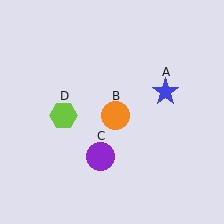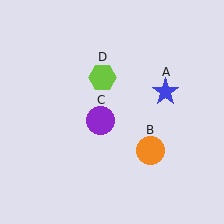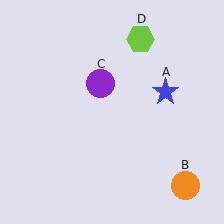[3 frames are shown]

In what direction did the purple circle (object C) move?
The purple circle (object C) moved up.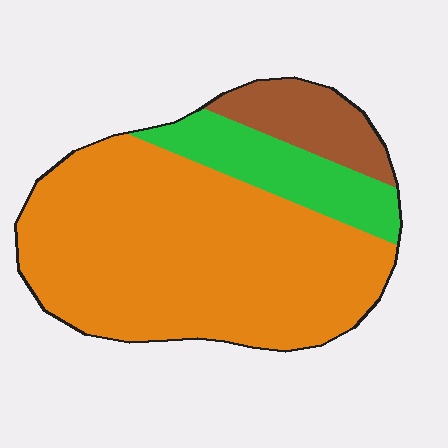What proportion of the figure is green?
Green takes up about one sixth (1/6) of the figure.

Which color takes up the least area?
Brown, at roughly 10%.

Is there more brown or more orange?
Orange.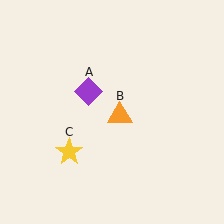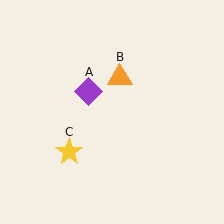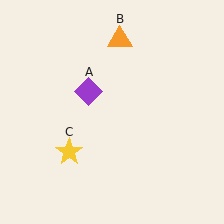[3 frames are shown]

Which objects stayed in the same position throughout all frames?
Purple diamond (object A) and yellow star (object C) remained stationary.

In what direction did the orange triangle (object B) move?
The orange triangle (object B) moved up.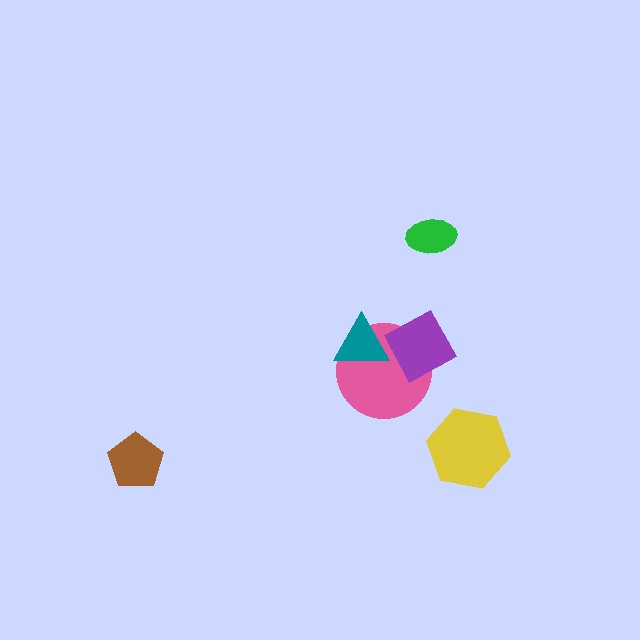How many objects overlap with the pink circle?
2 objects overlap with the pink circle.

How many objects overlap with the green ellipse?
0 objects overlap with the green ellipse.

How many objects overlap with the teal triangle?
2 objects overlap with the teal triangle.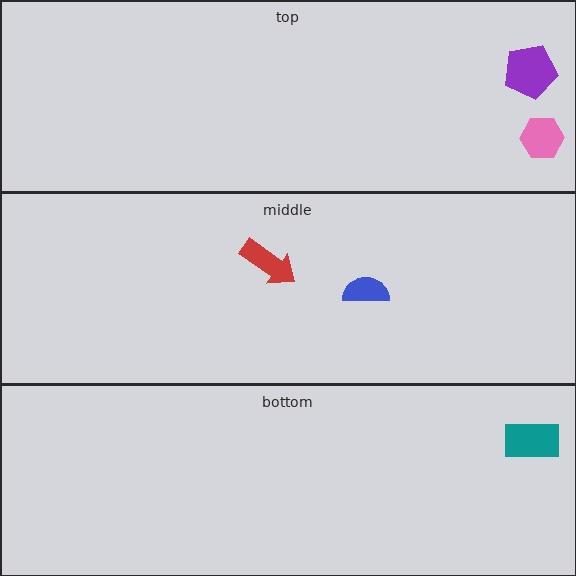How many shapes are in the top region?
2.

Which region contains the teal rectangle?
The bottom region.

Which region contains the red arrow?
The middle region.